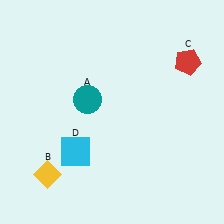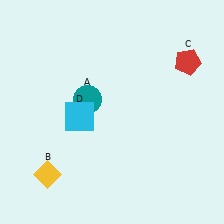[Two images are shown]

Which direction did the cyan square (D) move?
The cyan square (D) moved up.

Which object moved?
The cyan square (D) moved up.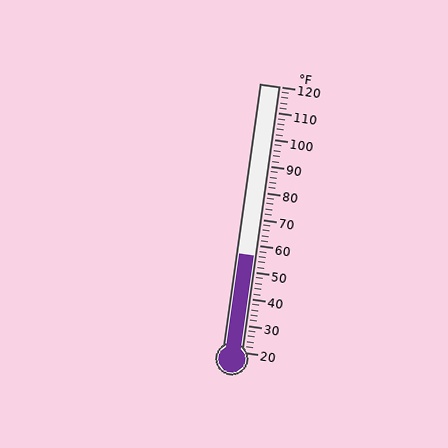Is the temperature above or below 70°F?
The temperature is below 70°F.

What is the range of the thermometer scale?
The thermometer scale ranges from 20°F to 120°F.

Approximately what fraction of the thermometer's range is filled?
The thermometer is filled to approximately 35% of its range.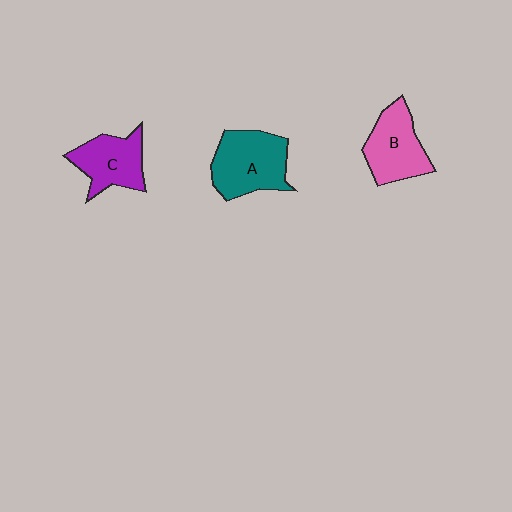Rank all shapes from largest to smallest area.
From largest to smallest: A (teal), B (pink), C (purple).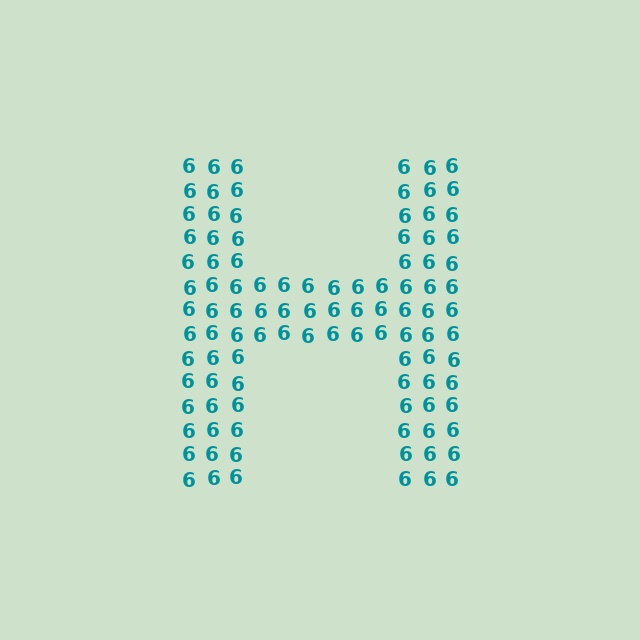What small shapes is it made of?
It is made of small digit 6's.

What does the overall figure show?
The overall figure shows the letter H.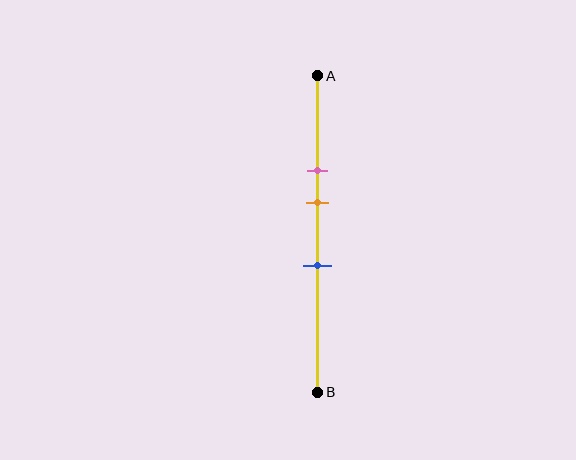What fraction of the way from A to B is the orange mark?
The orange mark is approximately 40% (0.4) of the way from A to B.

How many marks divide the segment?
There are 3 marks dividing the segment.